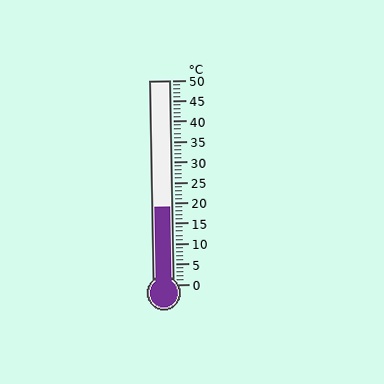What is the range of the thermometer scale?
The thermometer scale ranges from 0°C to 50°C.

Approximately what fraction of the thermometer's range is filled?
The thermometer is filled to approximately 40% of its range.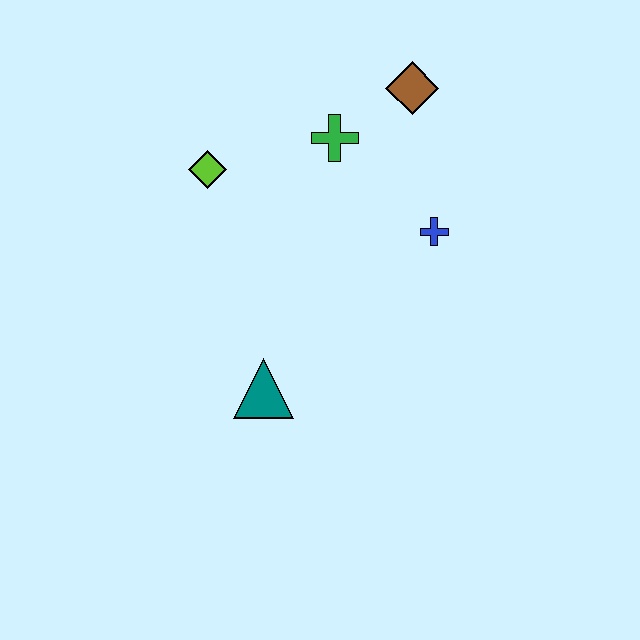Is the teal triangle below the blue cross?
Yes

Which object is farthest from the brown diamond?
The teal triangle is farthest from the brown diamond.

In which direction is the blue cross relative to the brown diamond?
The blue cross is below the brown diamond.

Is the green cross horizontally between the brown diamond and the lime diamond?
Yes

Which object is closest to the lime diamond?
The green cross is closest to the lime diamond.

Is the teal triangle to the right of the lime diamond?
Yes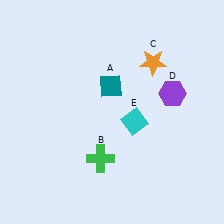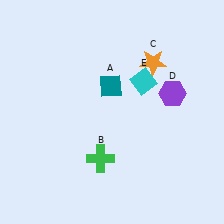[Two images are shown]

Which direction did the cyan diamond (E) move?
The cyan diamond (E) moved up.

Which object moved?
The cyan diamond (E) moved up.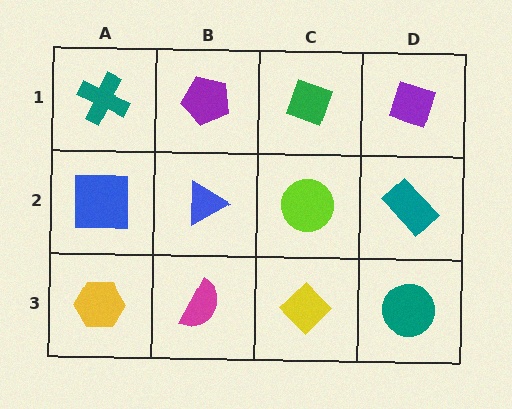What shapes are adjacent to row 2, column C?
A green diamond (row 1, column C), a yellow diamond (row 3, column C), a blue triangle (row 2, column B), a teal rectangle (row 2, column D).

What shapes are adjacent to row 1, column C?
A lime circle (row 2, column C), a purple pentagon (row 1, column B), a purple diamond (row 1, column D).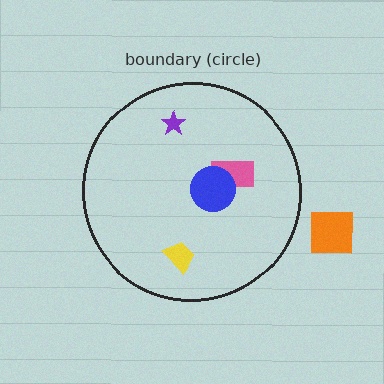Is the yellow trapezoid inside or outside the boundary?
Inside.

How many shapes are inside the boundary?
4 inside, 1 outside.